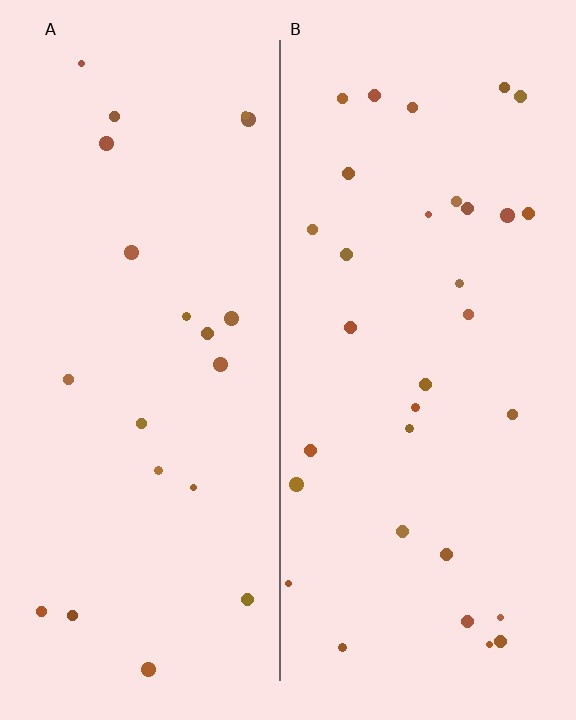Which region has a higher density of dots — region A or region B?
B (the right).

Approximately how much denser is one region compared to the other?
Approximately 1.6× — region B over region A.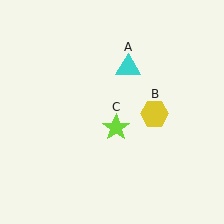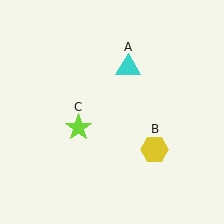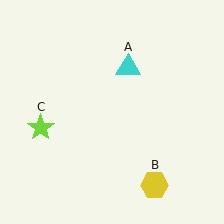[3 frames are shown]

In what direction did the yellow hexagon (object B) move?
The yellow hexagon (object B) moved down.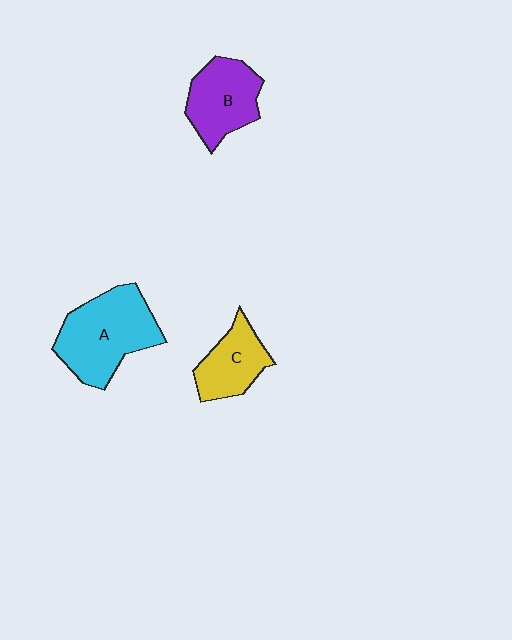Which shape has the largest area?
Shape A (cyan).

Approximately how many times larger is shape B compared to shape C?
Approximately 1.2 times.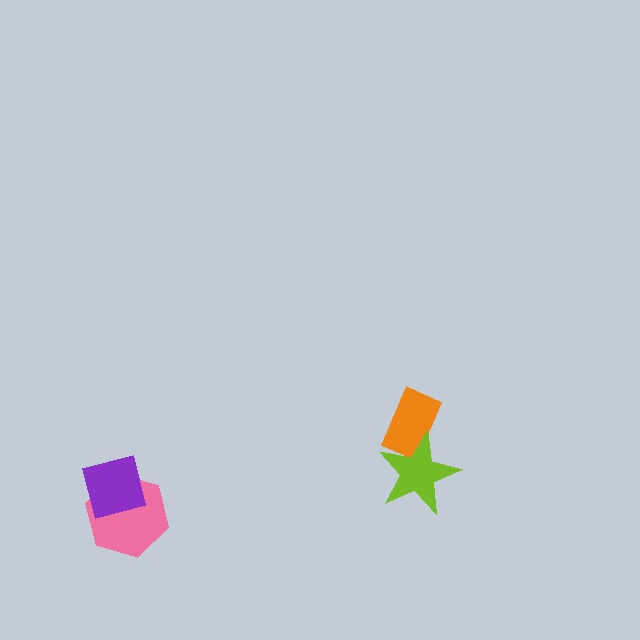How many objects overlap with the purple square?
1 object overlaps with the purple square.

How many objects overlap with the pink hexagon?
1 object overlaps with the pink hexagon.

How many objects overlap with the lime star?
1 object overlaps with the lime star.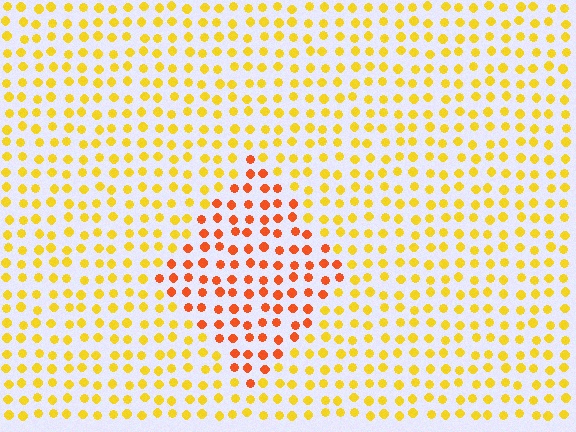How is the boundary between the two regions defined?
The boundary is defined purely by a slight shift in hue (about 37 degrees). Spacing, size, and orientation are identical on both sides.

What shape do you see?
I see a diamond.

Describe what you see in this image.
The image is filled with small yellow elements in a uniform arrangement. A diamond-shaped region is visible where the elements are tinted to a slightly different hue, forming a subtle color boundary.